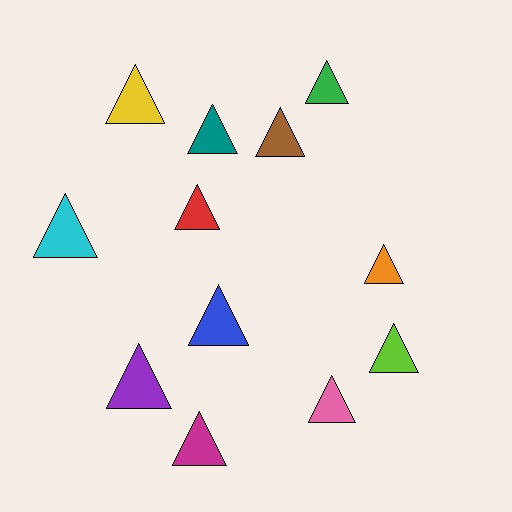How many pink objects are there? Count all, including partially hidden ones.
There is 1 pink object.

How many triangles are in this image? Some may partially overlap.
There are 12 triangles.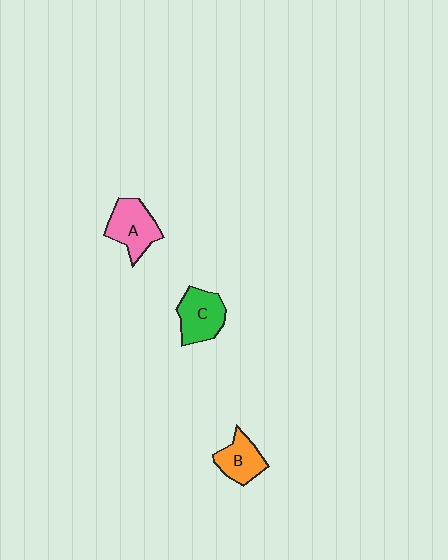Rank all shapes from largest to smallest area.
From largest to smallest: A (pink), C (green), B (orange).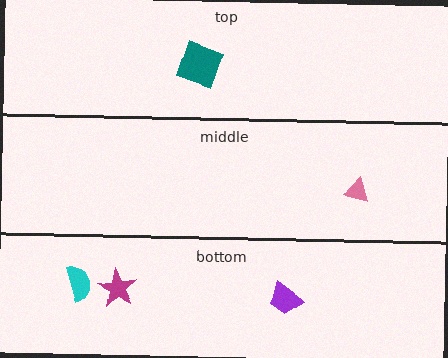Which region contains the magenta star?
The bottom region.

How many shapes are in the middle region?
1.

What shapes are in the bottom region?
The purple trapezoid, the magenta star, the cyan semicircle.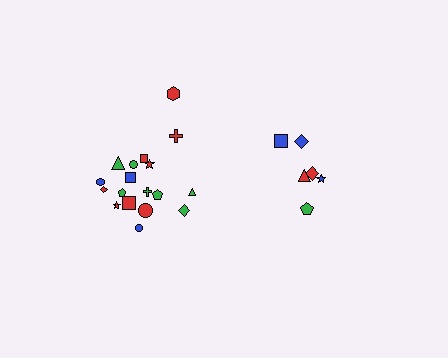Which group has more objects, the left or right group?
The left group.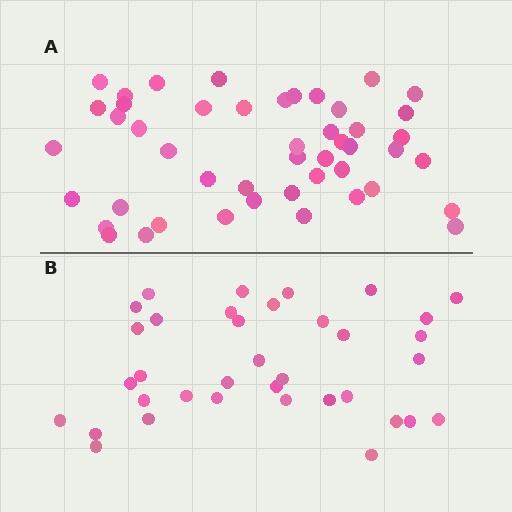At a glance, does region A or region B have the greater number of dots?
Region A (the top region) has more dots.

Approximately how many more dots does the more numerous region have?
Region A has roughly 12 or so more dots than region B.